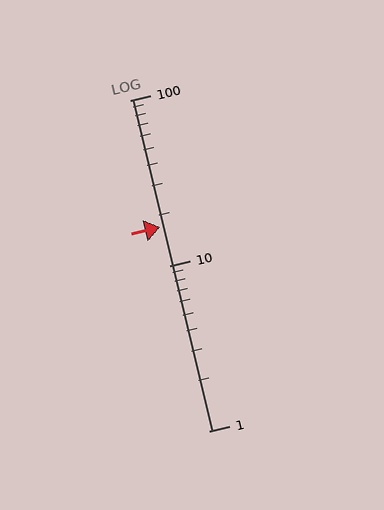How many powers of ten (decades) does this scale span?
The scale spans 2 decades, from 1 to 100.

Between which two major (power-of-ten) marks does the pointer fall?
The pointer is between 10 and 100.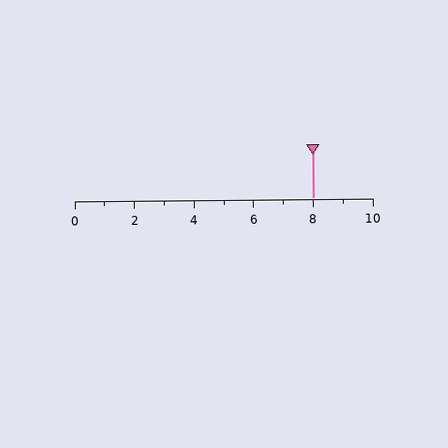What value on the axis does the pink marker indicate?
The marker indicates approximately 8.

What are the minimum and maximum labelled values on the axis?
The axis runs from 0 to 10.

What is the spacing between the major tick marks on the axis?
The major ticks are spaced 2 apart.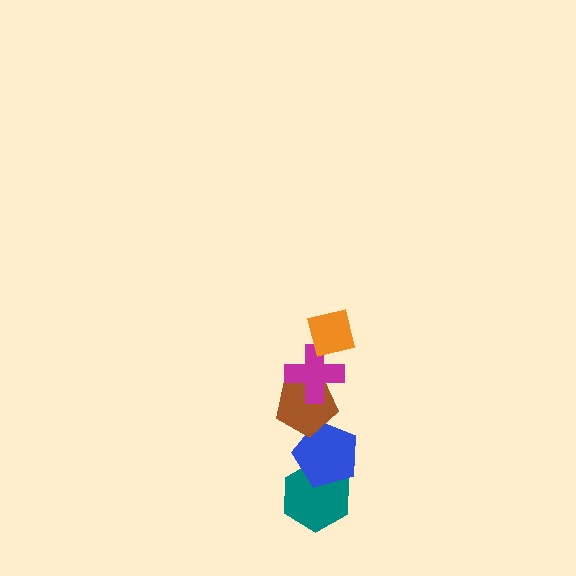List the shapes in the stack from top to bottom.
From top to bottom: the orange square, the magenta cross, the brown pentagon, the blue pentagon, the teal hexagon.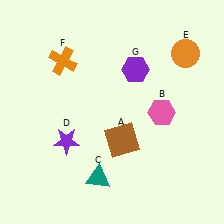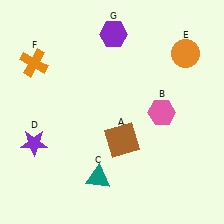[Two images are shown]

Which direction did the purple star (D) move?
The purple star (D) moved left.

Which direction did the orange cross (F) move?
The orange cross (F) moved left.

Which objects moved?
The objects that moved are: the purple star (D), the orange cross (F), the purple hexagon (G).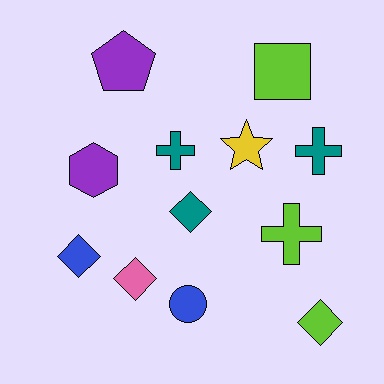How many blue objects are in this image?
There are 2 blue objects.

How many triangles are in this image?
There are no triangles.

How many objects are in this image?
There are 12 objects.